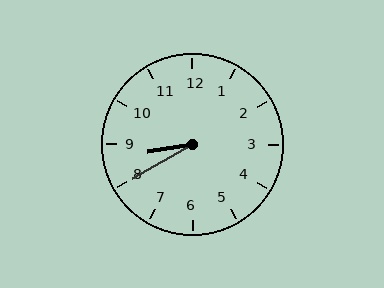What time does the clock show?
8:40.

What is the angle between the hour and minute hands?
Approximately 20 degrees.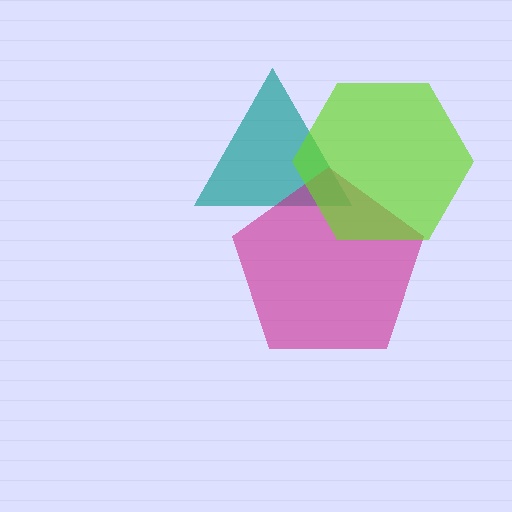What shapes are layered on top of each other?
The layered shapes are: a teal triangle, a magenta pentagon, a lime hexagon.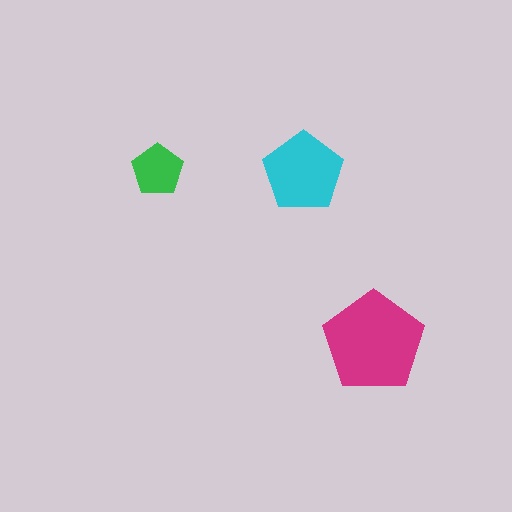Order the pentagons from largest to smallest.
the magenta one, the cyan one, the green one.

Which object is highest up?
The green pentagon is topmost.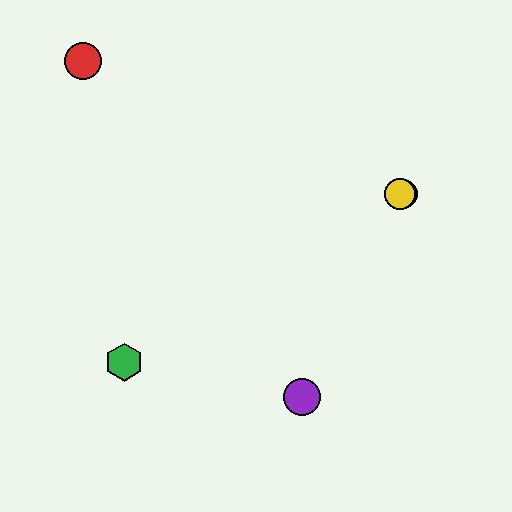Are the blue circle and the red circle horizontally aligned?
No, the blue circle is at y≈194 and the red circle is at y≈61.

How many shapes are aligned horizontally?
2 shapes (the blue circle, the yellow circle) are aligned horizontally.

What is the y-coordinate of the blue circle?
The blue circle is at y≈194.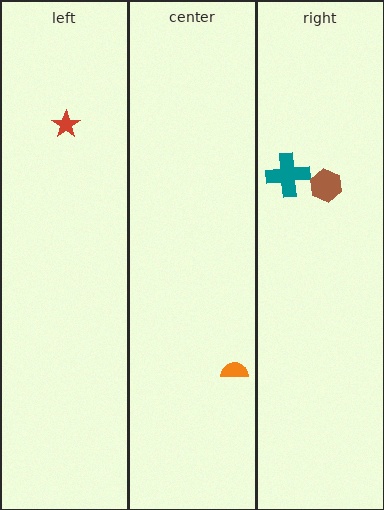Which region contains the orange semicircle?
The center region.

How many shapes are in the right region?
2.